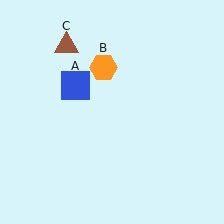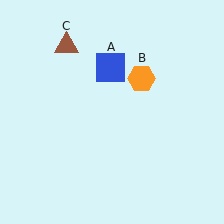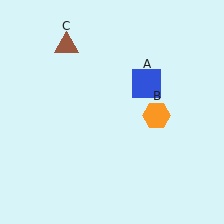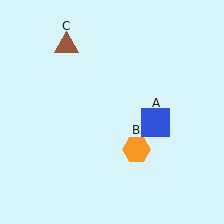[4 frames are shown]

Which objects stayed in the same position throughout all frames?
Brown triangle (object C) remained stationary.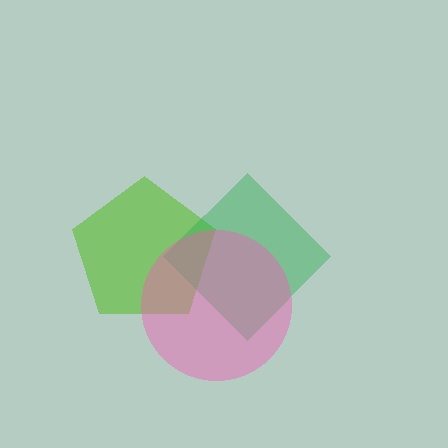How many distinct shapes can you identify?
There are 3 distinct shapes: a lime pentagon, a green diamond, a pink circle.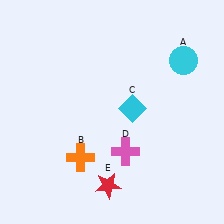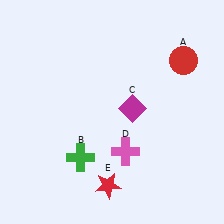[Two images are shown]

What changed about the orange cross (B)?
In Image 1, B is orange. In Image 2, it changed to green.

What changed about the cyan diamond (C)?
In Image 1, C is cyan. In Image 2, it changed to magenta.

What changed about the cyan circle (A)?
In Image 1, A is cyan. In Image 2, it changed to red.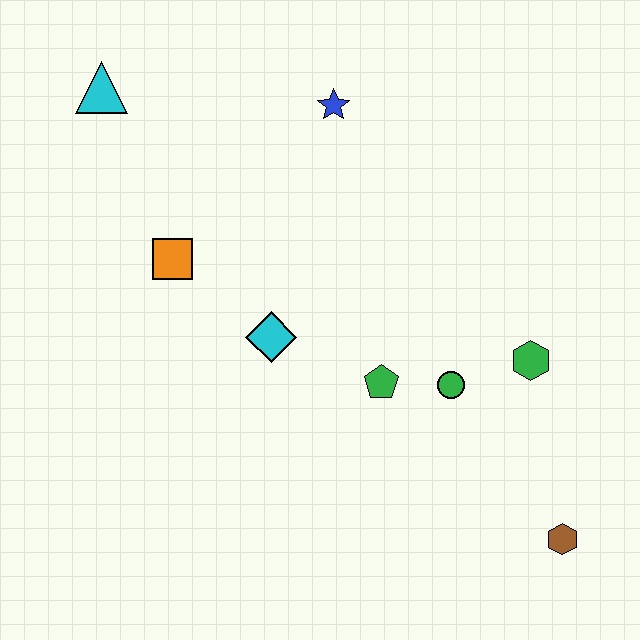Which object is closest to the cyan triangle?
The orange square is closest to the cyan triangle.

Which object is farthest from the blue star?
The brown hexagon is farthest from the blue star.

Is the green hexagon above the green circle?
Yes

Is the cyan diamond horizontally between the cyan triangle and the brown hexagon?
Yes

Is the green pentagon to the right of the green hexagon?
No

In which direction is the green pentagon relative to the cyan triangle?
The green pentagon is below the cyan triangle.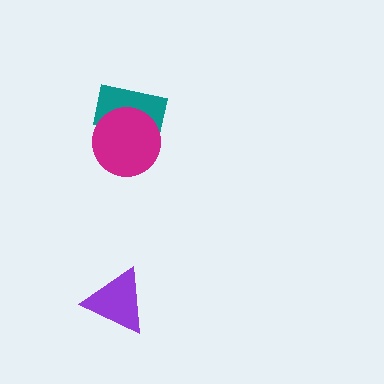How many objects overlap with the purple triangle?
0 objects overlap with the purple triangle.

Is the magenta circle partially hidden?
No, no other shape covers it.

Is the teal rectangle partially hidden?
Yes, it is partially covered by another shape.